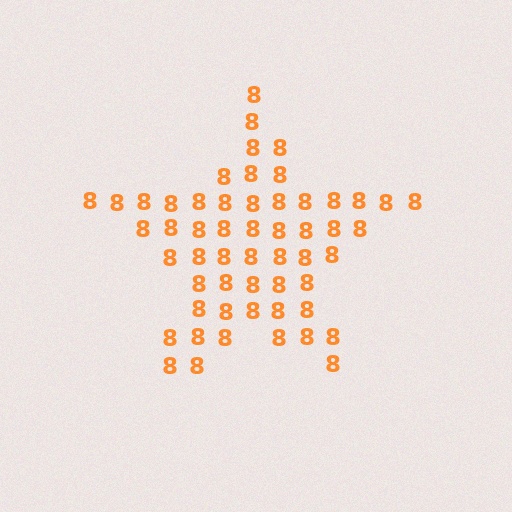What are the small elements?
The small elements are digit 8's.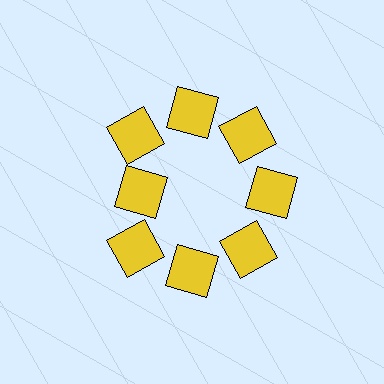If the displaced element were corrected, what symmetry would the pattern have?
It would have 8-fold rotational symmetry — the pattern would map onto itself every 45 degrees.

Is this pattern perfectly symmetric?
No. The 8 yellow squares are arranged in a ring, but one element near the 9 o'clock position is pulled inward toward the center, breaking the 8-fold rotational symmetry.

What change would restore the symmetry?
The symmetry would be restored by moving it outward, back onto the ring so that all 8 squares sit at equal angles and equal distance from the center.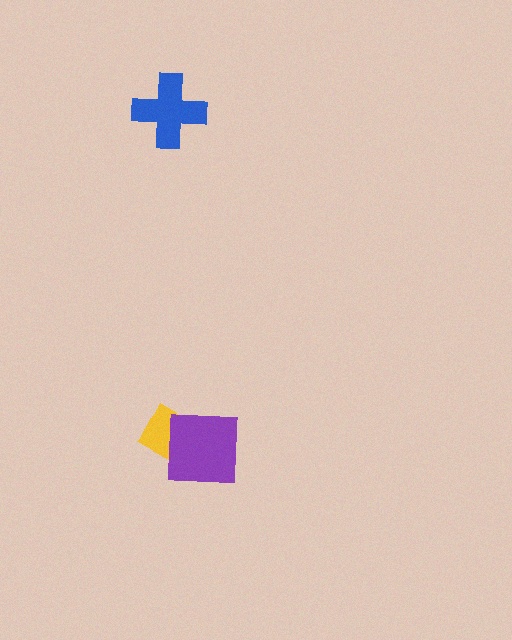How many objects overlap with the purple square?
1 object overlaps with the purple square.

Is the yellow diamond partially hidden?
Yes, it is partially covered by another shape.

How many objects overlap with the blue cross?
0 objects overlap with the blue cross.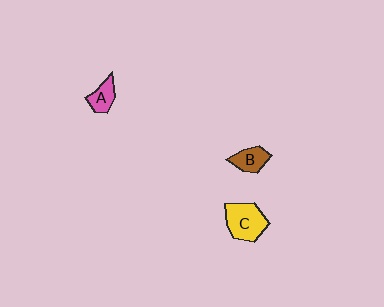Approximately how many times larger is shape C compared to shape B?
Approximately 1.7 times.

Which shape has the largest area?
Shape C (yellow).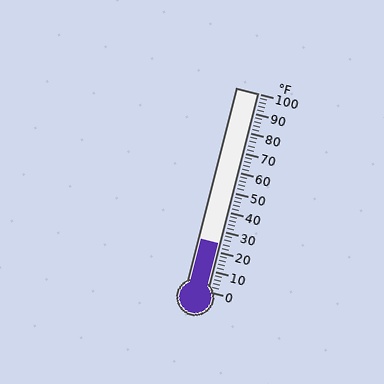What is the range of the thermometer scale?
The thermometer scale ranges from 0°F to 100°F.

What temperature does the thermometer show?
The thermometer shows approximately 24°F.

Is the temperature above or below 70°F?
The temperature is below 70°F.